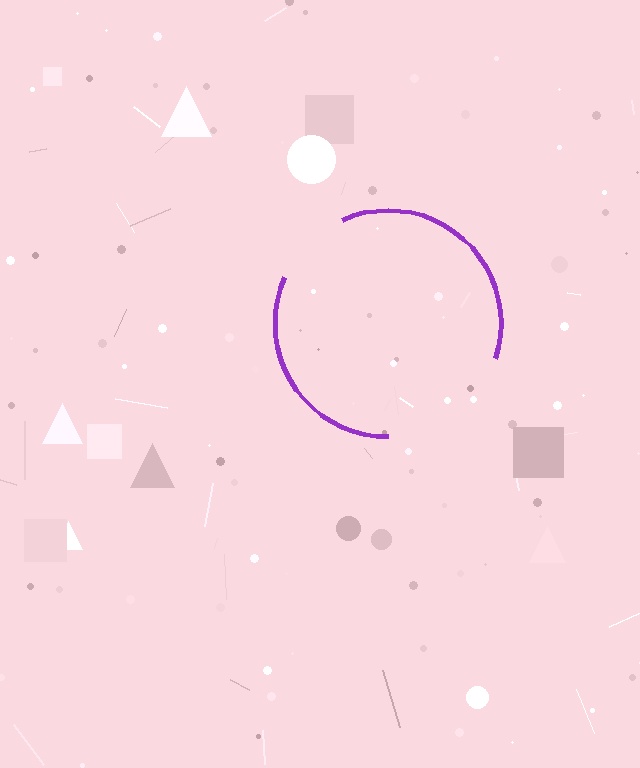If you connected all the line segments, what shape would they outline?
They would outline a circle.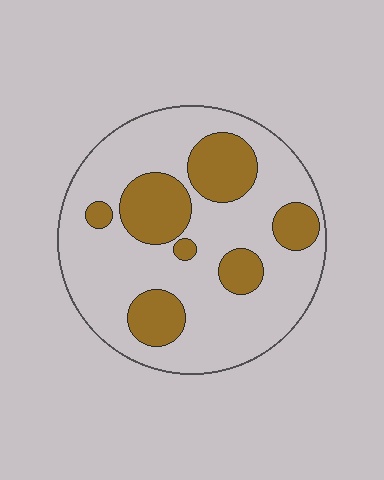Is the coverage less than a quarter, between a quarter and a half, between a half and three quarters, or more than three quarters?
Between a quarter and a half.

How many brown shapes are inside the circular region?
7.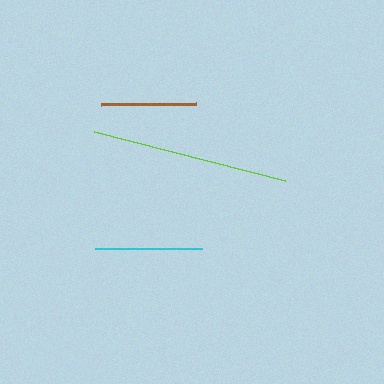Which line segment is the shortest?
The brown line is the shortest at approximately 95 pixels.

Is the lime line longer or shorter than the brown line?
The lime line is longer than the brown line.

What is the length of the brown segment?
The brown segment is approximately 95 pixels long.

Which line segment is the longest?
The lime line is the longest at approximately 197 pixels.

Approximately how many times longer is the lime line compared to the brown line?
The lime line is approximately 2.1 times the length of the brown line.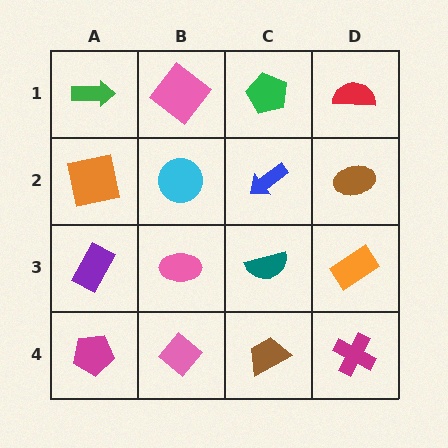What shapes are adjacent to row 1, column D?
A brown ellipse (row 2, column D), a green pentagon (row 1, column C).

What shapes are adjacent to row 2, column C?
A green pentagon (row 1, column C), a teal semicircle (row 3, column C), a cyan circle (row 2, column B), a brown ellipse (row 2, column D).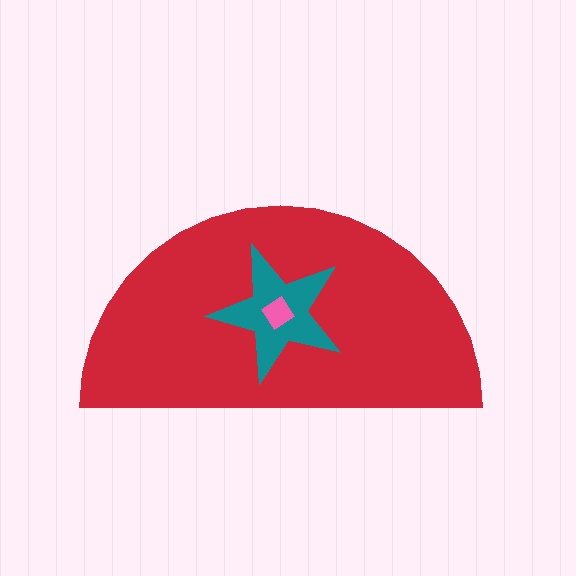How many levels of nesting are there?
3.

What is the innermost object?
The pink diamond.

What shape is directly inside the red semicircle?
The teal star.